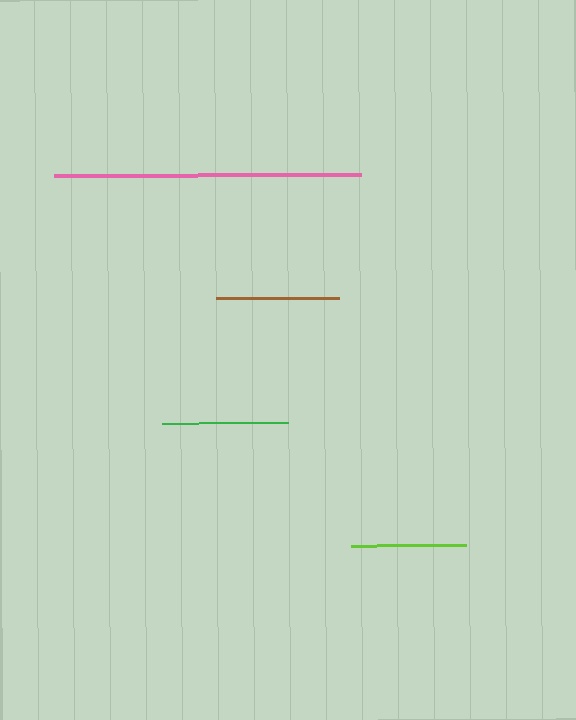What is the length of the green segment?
The green segment is approximately 126 pixels long.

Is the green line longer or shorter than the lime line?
The green line is longer than the lime line.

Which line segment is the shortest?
The lime line is the shortest at approximately 115 pixels.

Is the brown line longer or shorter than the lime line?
The brown line is longer than the lime line.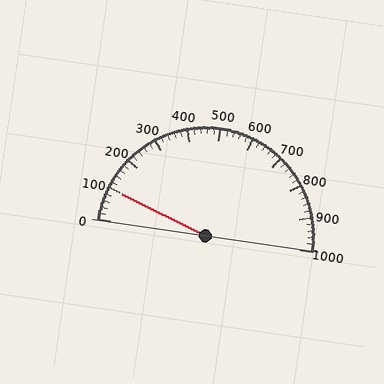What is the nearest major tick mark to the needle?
The nearest major tick mark is 100.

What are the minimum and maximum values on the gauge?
The gauge ranges from 0 to 1000.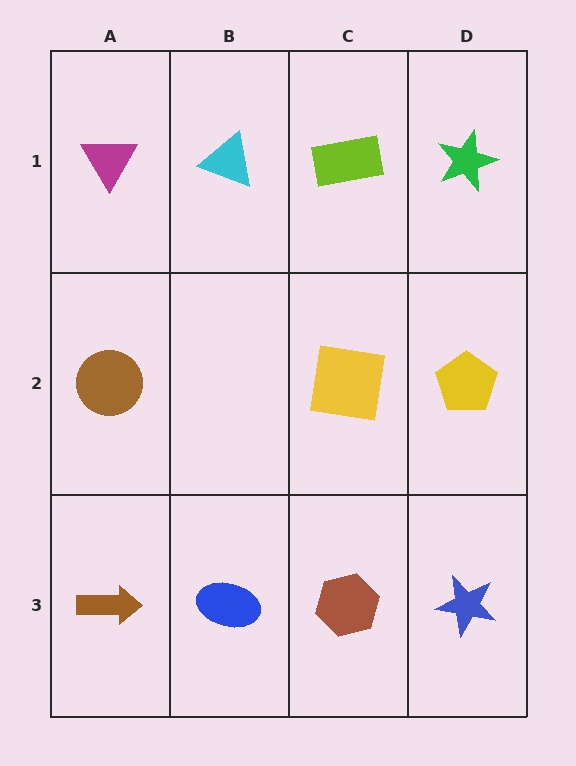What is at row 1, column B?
A cyan triangle.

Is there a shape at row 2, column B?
No, that cell is empty.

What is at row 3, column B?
A blue ellipse.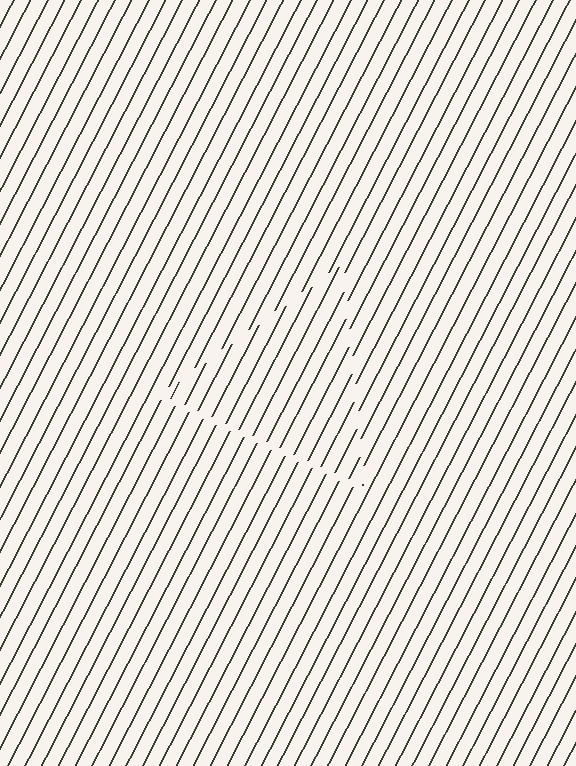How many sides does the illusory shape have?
3 sides — the line-ends trace a triangle.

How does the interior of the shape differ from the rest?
The interior of the shape contains the same grating, shifted by half a period — the contour is defined by the phase discontinuity where line-ends from the inner and outer gratings abut.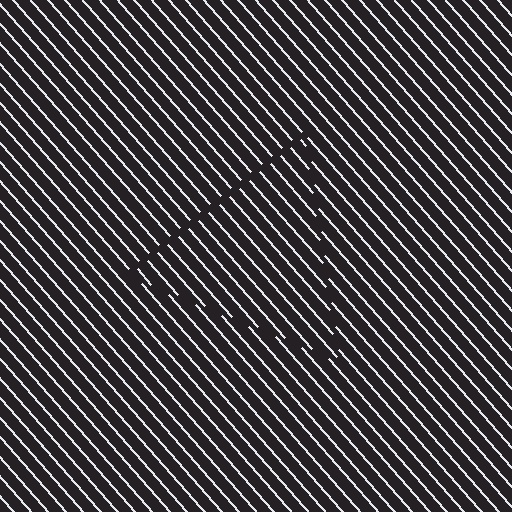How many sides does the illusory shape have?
3 sides — the line-ends trace a triangle.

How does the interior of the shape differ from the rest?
The interior of the shape contains the same grating, shifted by half a period — the contour is defined by the phase discontinuity where line-ends from the inner and outer gratings abut.